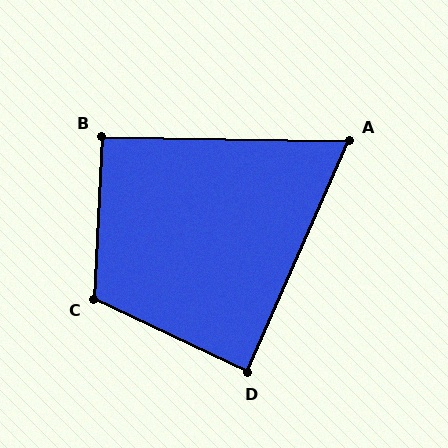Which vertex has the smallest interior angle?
A, at approximately 67 degrees.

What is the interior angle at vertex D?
Approximately 88 degrees (approximately right).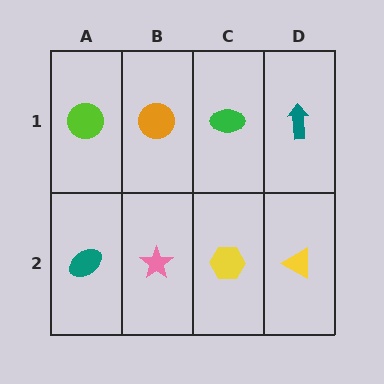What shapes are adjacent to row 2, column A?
A lime circle (row 1, column A), a pink star (row 2, column B).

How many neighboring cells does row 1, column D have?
2.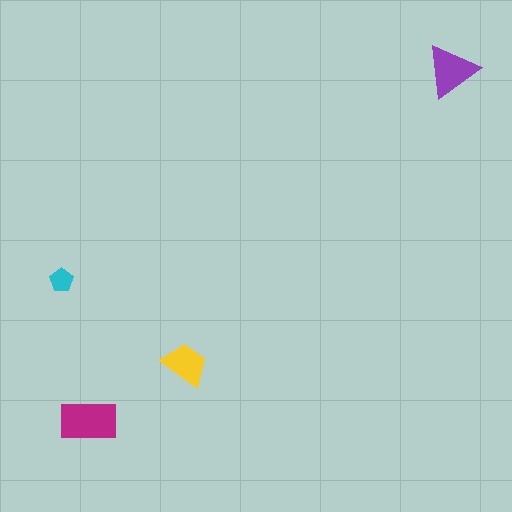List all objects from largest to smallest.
The magenta rectangle, the purple triangle, the yellow trapezoid, the cyan pentagon.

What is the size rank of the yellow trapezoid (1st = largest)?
3rd.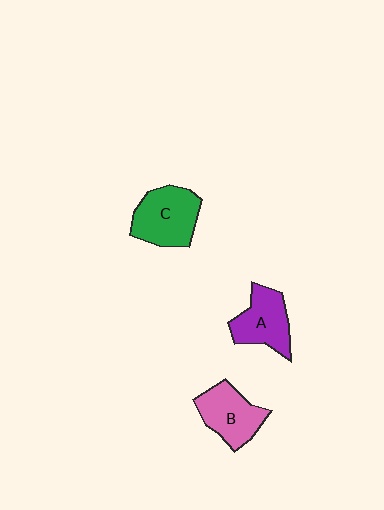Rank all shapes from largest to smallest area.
From largest to smallest: C (green), B (pink), A (purple).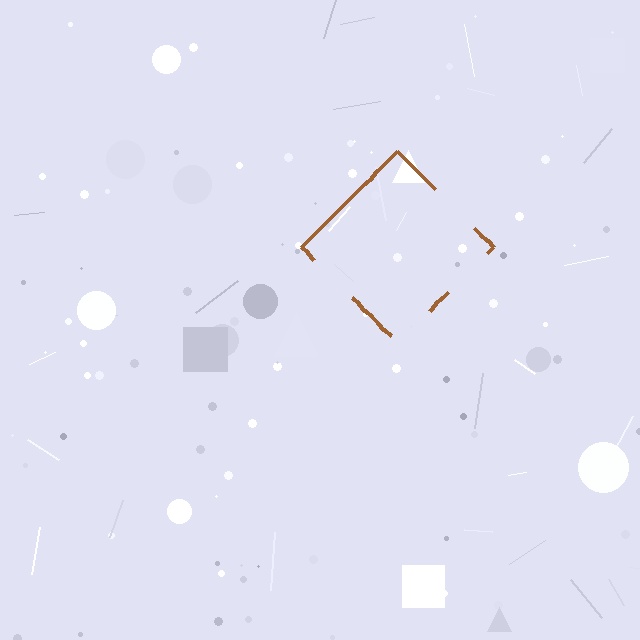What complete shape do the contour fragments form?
The contour fragments form a diamond.